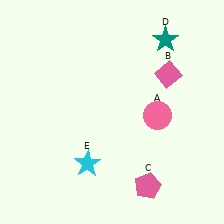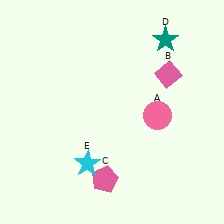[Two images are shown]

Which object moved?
The pink pentagon (C) moved left.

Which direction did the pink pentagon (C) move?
The pink pentagon (C) moved left.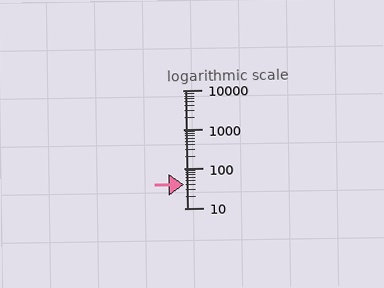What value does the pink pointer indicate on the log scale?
The pointer indicates approximately 40.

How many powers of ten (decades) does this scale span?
The scale spans 3 decades, from 10 to 10000.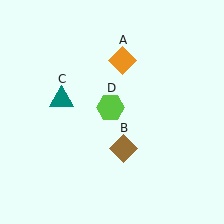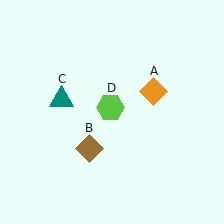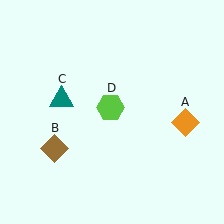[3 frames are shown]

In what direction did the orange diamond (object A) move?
The orange diamond (object A) moved down and to the right.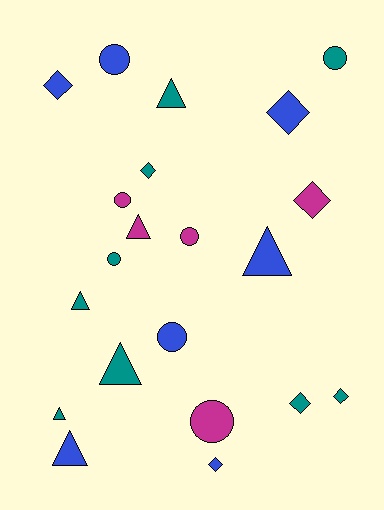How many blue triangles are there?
There are 2 blue triangles.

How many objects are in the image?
There are 21 objects.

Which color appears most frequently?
Teal, with 9 objects.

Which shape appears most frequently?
Diamond, with 7 objects.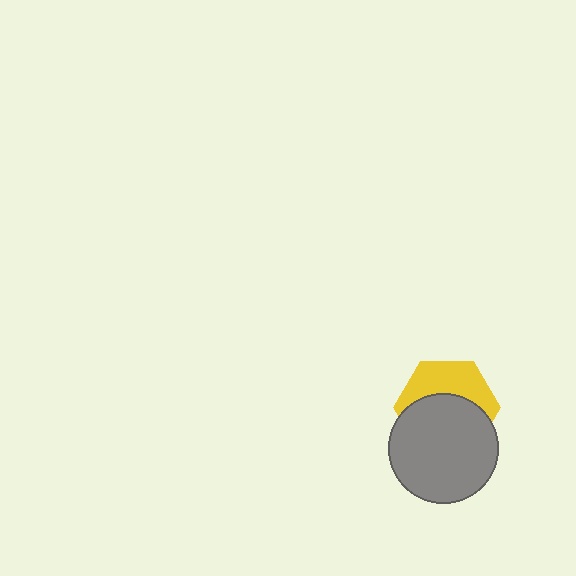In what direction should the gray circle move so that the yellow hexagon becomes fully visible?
The gray circle should move down. That is the shortest direction to clear the overlap and leave the yellow hexagon fully visible.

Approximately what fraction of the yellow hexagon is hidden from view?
Roughly 57% of the yellow hexagon is hidden behind the gray circle.